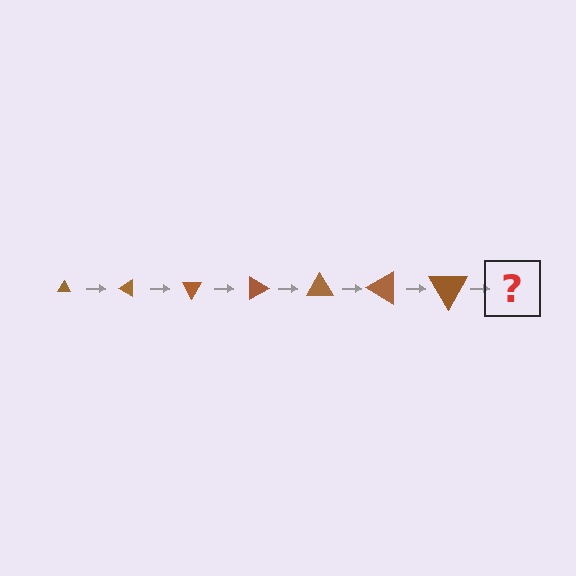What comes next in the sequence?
The next element should be a triangle, larger than the previous one and rotated 210 degrees from the start.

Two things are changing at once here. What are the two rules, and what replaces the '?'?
The two rules are that the triangle grows larger each step and it rotates 30 degrees each step. The '?' should be a triangle, larger than the previous one and rotated 210 degrees from the start.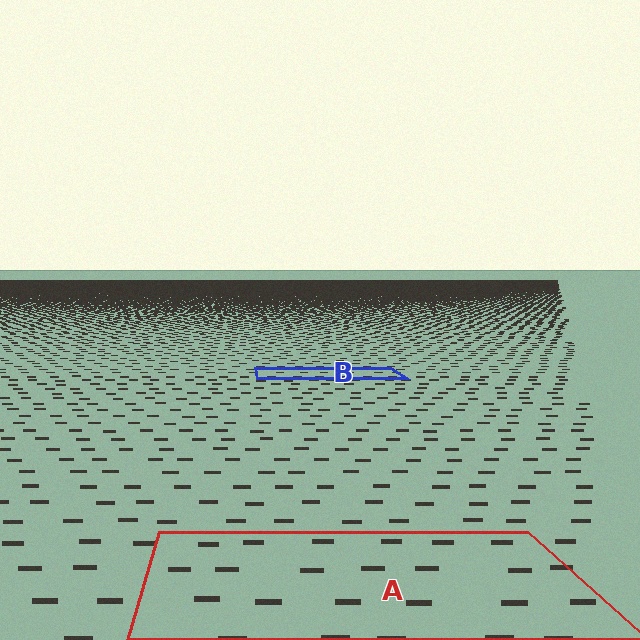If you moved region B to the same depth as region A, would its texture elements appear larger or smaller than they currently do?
They would appear larger. At a closer depth, the same texture elements are projected at a bigger on-screen size.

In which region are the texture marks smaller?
The texture marks are smaller in region B, because it is farther away.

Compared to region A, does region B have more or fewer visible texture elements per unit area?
Region B has more texture elements per unit area — they are packed more densely because it is farther away.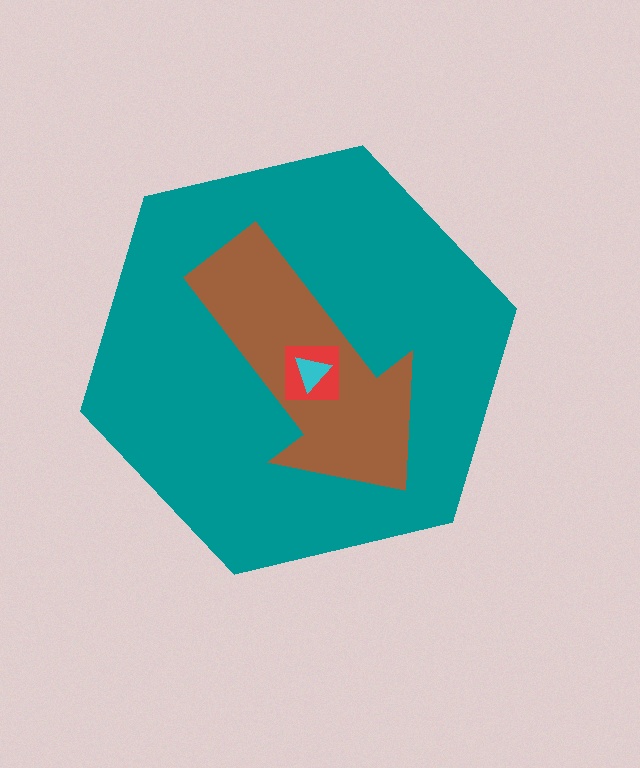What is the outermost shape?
The teal hexagon.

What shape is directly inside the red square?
The cyan triangle.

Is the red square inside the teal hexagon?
Yes.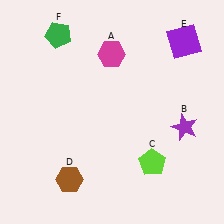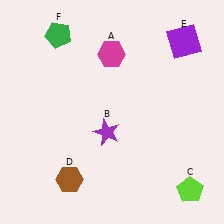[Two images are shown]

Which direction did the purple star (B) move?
The purple star (B) moved left.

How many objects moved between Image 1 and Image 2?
2 objects moved between the two images.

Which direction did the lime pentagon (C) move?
The lime pentagon (C) moved right.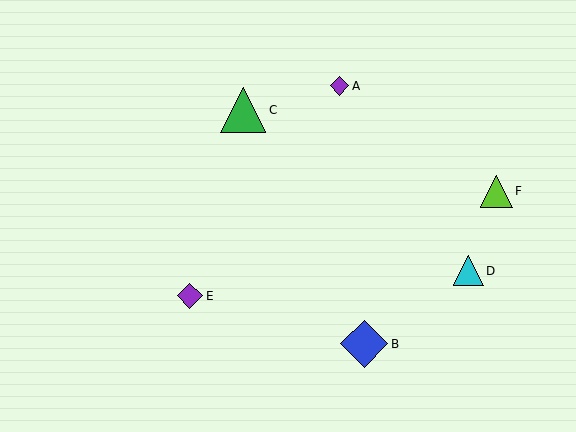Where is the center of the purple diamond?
The center of the purple diamond is at (339, 86).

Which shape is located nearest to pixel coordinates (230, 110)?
The green triangle (labeled C) at (243, 110) is nearest to that location.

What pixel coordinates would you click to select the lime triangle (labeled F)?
Click at (496, 191) to select the lime triangle F.